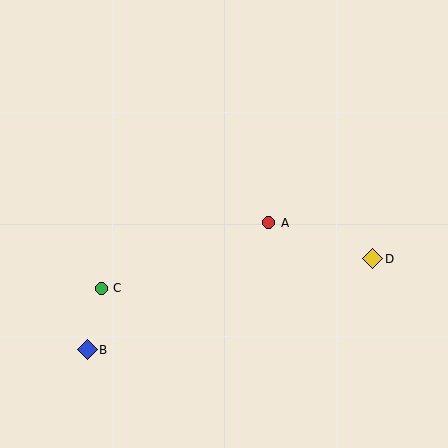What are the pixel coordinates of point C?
Point C is at (101, 288).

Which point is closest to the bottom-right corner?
Point D is closest to the bottom-right corner.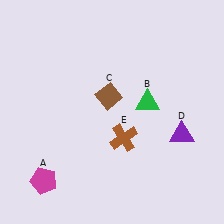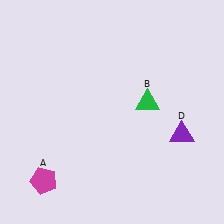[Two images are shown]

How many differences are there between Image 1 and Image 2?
There are 2 differences between the two images.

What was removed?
The brown cross (E), the brown diamond (C) were removed in Image 2.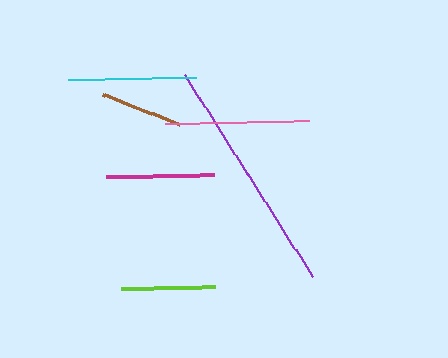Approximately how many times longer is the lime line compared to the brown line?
The lime line is approximately 1.2 times the length of the brown line.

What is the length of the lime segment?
The lime segment is approximately 95 pixels long.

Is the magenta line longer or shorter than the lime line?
The magenta line is longer than the lime line.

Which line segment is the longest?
The purple line is the longest at approximately 240 pixels.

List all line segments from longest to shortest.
From longest to shortest: purple, pink, cyan, magenta, lime, brown.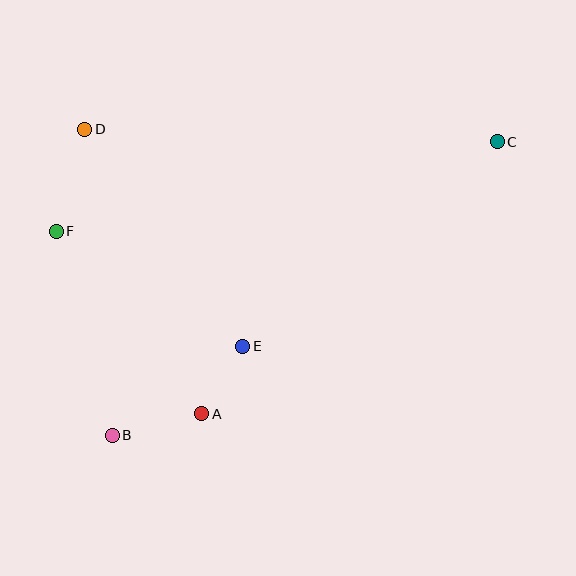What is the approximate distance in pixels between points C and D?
The distance between C and D is approximately 413 pixels.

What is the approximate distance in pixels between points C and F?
The distance between C and F is approximately 450 pixels.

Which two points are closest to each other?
Points A and E are closest to each other.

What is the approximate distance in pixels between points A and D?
The distance between A and D is approximately 308 pixels.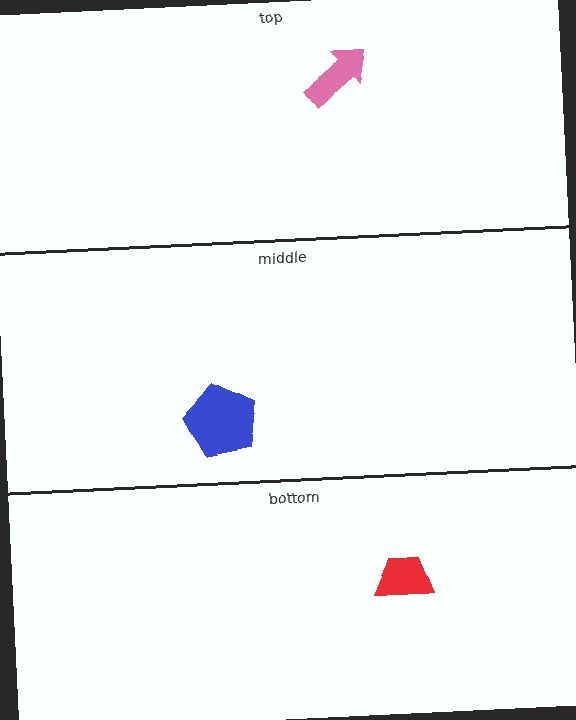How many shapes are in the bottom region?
1.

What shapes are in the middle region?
The blue pentagon.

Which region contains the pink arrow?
The top region.